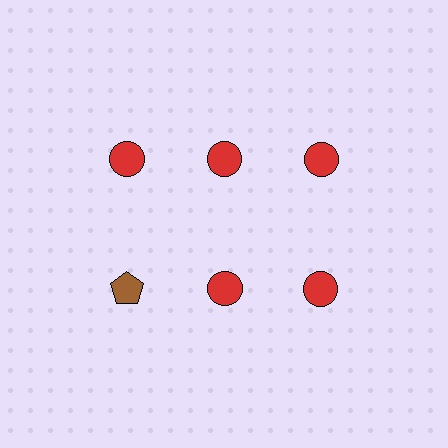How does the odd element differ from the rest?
It differs in both color (brown instead of red) and shape (pentagon instead of circle).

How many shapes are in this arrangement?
There are 6 shapes arranged in a grid pattern.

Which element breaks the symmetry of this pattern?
The brown pentagon in the second row, leftmost column breaks the symmetry. All other shapes are red circles.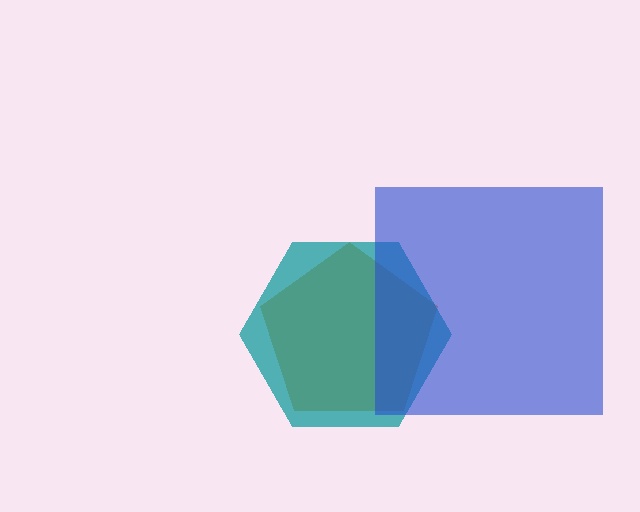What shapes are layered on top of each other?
The layered shapes are: an orange pentagon, a teal hexagon, a blue square.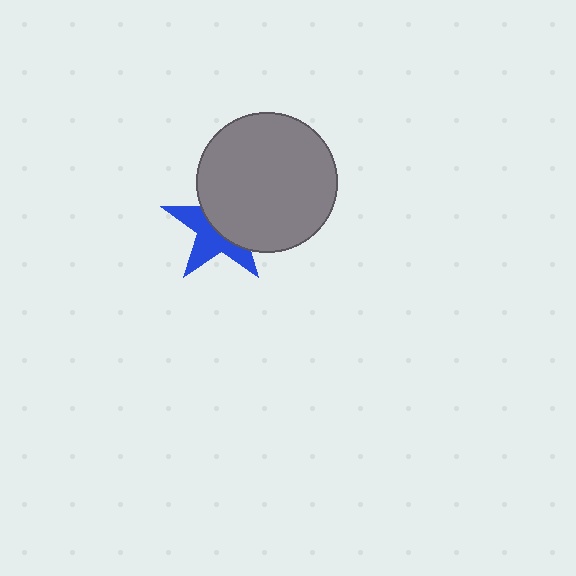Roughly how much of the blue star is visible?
About half of it is visible (roughly 47%).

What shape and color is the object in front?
The object in front is a gray circle.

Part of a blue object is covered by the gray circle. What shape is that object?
It is a star.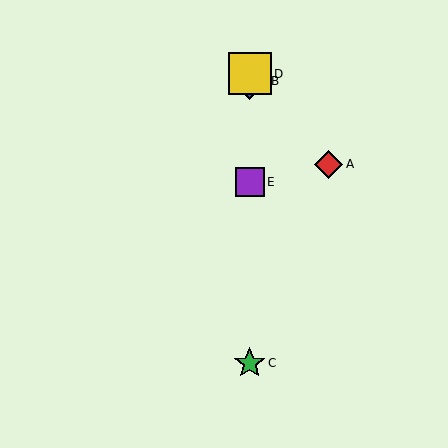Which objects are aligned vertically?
Objects B, C, D, E are aligned vertically.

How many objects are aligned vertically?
4 objects (B, C, D, E) are aligned vertically.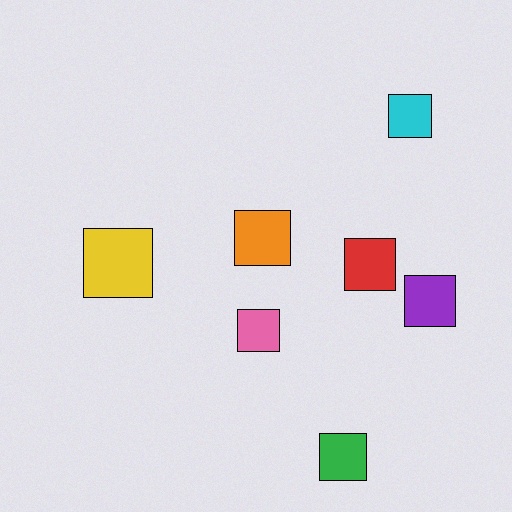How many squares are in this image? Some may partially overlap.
There are 7 squares.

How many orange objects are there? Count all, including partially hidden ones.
There is 1 orange object.